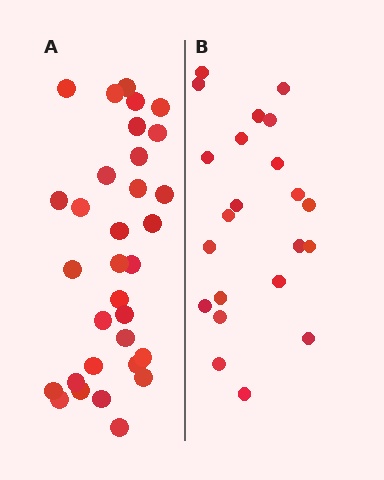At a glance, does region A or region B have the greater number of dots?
Region A (the left region) has more dots.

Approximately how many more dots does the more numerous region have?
Region A has roughly 10 or so more dots than region B.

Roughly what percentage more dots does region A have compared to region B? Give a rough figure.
About 45% more.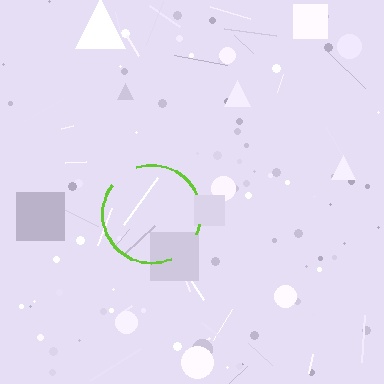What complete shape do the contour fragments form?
The contour fragments form a circle.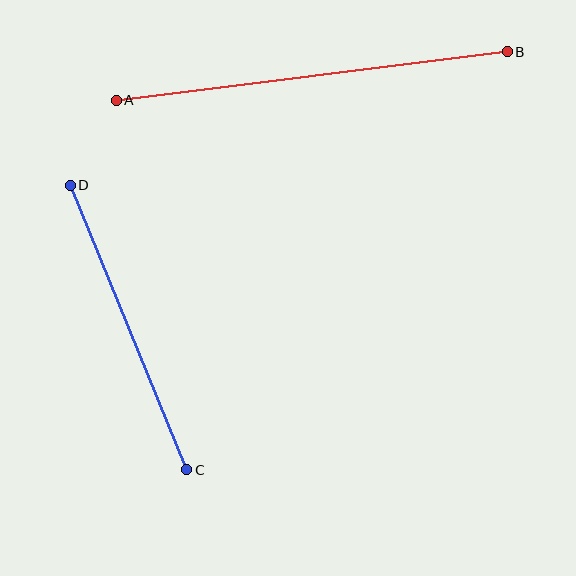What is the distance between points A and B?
The distance is approximately 394 pixels.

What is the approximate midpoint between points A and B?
The midpoint is at approximately (312, 76) pixels.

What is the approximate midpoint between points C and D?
The midpoint is at approximately (128, 327) pixels.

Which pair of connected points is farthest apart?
Points A and B are farthest apart.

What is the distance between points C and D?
The distance is approximately 308 pixels.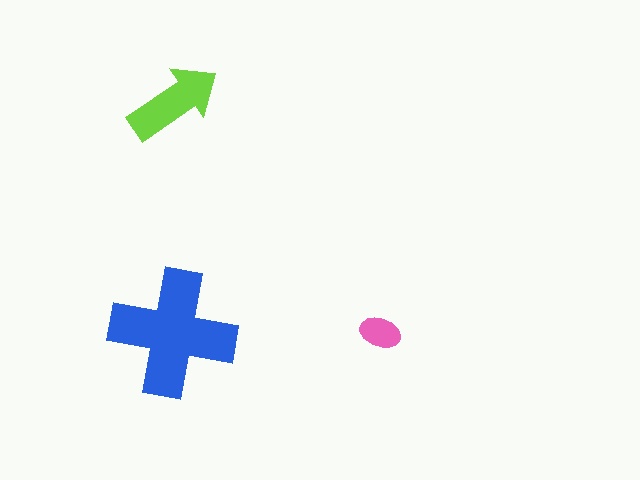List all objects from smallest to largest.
The pink ellipse, the lime arrow, the blue cross.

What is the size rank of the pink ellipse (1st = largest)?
3rd.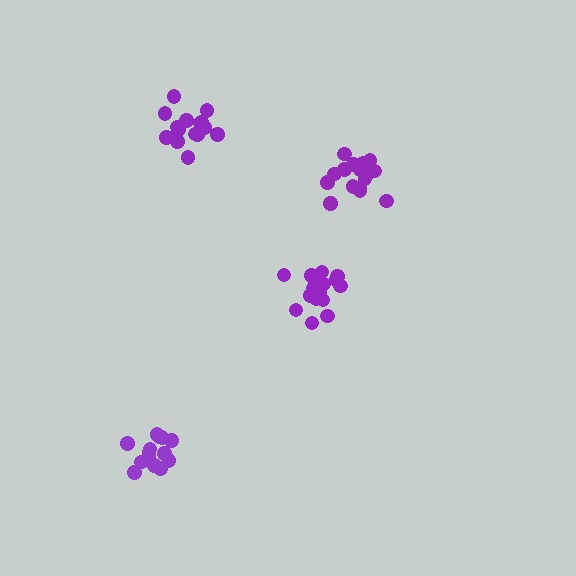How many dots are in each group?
Group 1: 18 dots, Group 2: 15 dots, Group 3: 15 dots, Group 4: 16 dots (64 total).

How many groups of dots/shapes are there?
There are 4 groups.